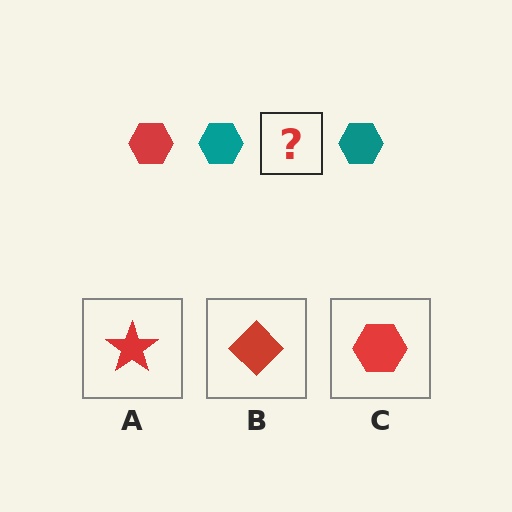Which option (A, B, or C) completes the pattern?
C.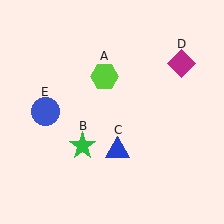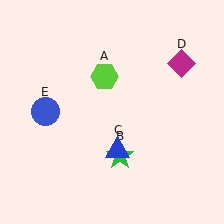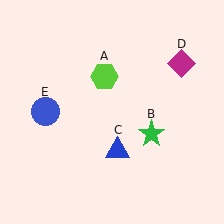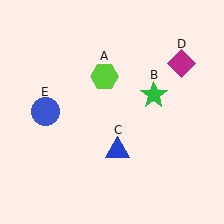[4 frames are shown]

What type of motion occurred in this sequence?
The green star (object B) rotated counterclockwise around the center of the scene.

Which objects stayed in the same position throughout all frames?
Lime hexagon (object A) and blue triangle (object C) and magenta diamond (object D) and blue circle (object E) remained stationary.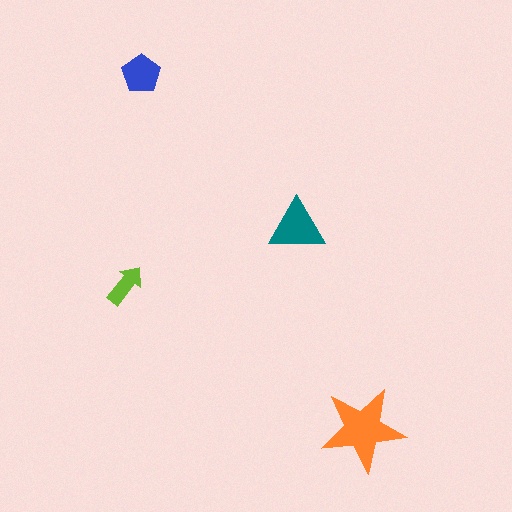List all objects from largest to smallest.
The orange star, the teal triangle, the blue pentagon, the lime arrow.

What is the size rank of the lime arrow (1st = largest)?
4th.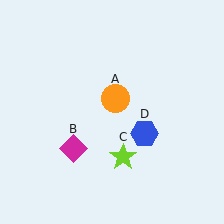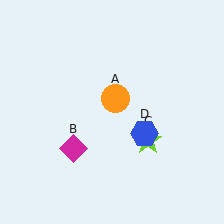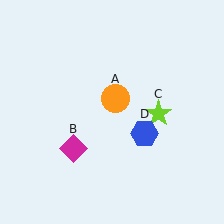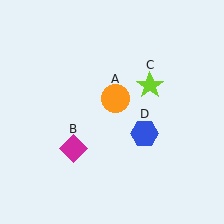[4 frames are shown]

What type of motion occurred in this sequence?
The lime star (object C) rotated counterclockwise around the center of the scene.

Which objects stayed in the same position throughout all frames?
Orange circle (object A) and magenta diamond (object B) and blue hexagon (object D) remained stationary.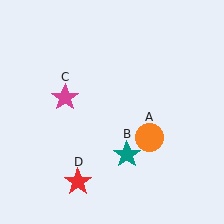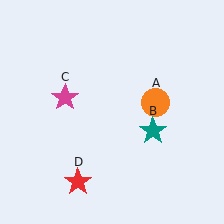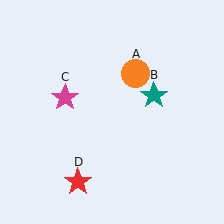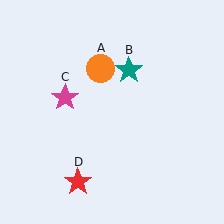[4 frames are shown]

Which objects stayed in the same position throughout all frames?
Magenta star (object C) and red star (object D) remained stationary.